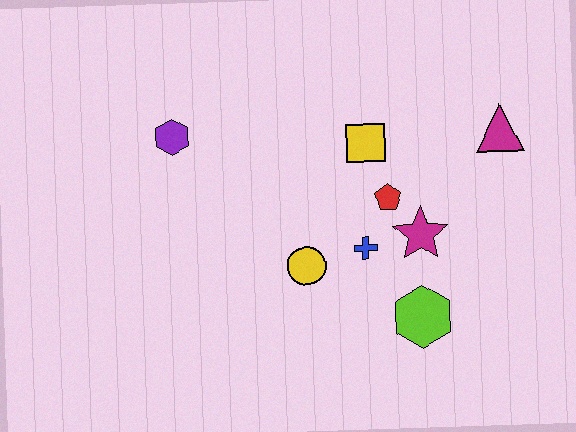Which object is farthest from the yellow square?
The purple hexagon is farthest from the yellow square.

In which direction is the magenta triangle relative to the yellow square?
The magenta triangle is to the right of the yellow square.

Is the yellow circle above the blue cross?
No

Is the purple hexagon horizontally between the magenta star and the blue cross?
No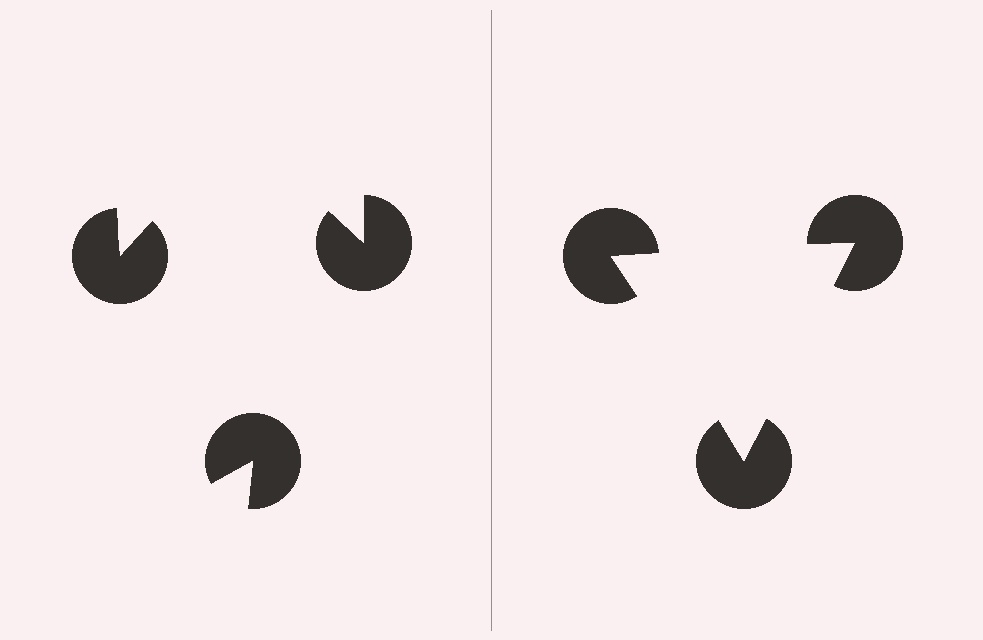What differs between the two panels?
The pac-man discs are positioned identically on both sides; only the wedge orientations differ. On the right they align to a triangle; on the left they are misaligned.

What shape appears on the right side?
An illusory triangle.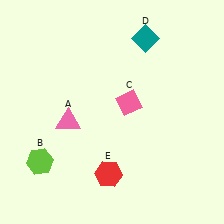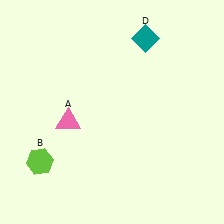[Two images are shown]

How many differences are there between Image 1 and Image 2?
There are 2 differences between the two images.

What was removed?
The pink diamond (C), the red hexagon (E) were removed in Image 2.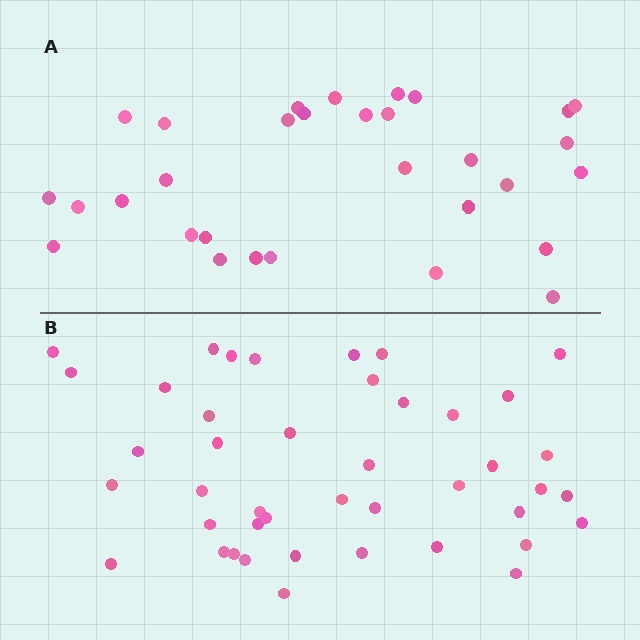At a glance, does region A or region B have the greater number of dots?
Region B (the bottom region) has more dots.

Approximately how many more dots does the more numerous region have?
Region B has roughly 12 or so more dots than region A.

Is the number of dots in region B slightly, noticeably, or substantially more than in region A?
Region B has noticeably more, but not dramatically so. The ratio is roughly 1.4 to 1.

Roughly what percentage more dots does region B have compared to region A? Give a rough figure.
About 40% more.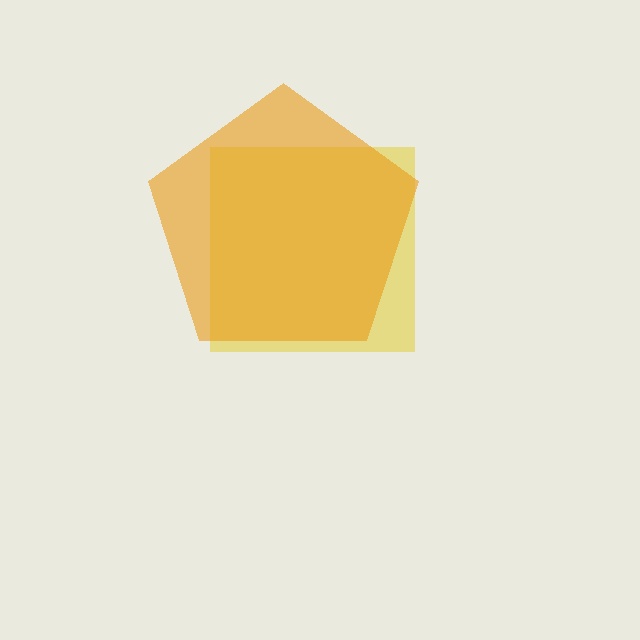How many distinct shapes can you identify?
There are 2 distinct shapes: a yellow square, an orange pentagon.